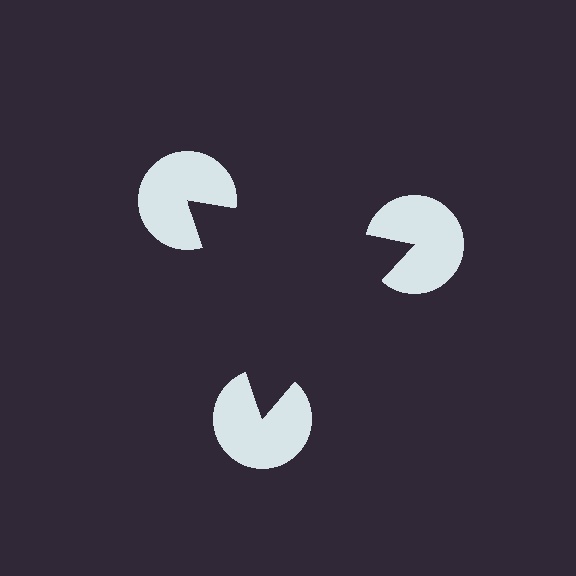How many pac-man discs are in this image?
There are 3 — one at each vertex of the illusory triangle.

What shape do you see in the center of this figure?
An illusory triangle — its edges are inferred from the aligned wedge cuts in the pac-man discs, not physically drawn.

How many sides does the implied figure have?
3 sides.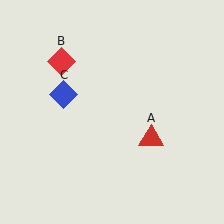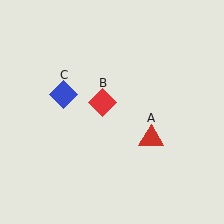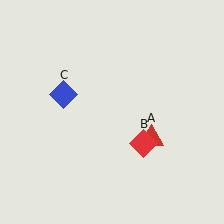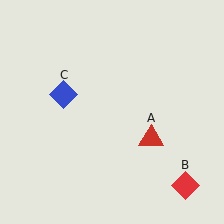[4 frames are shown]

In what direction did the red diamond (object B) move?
The red diamond (object B) moved down and to the right.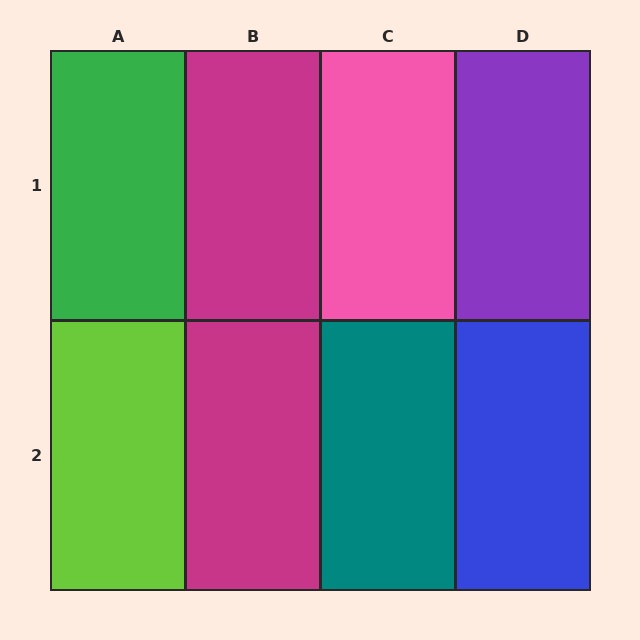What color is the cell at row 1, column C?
Pink.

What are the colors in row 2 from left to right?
Lime, magenta, teal, blue.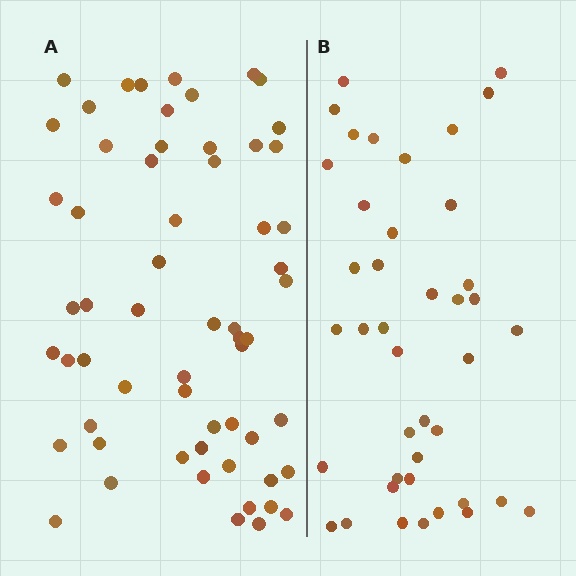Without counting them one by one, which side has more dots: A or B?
Region A (the left region) has more dots.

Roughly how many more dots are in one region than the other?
Region A has approximately 20 more dots than region B.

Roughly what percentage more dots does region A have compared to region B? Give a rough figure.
About 45% more.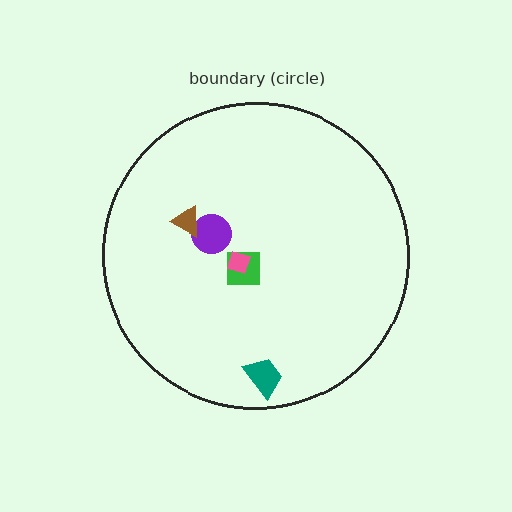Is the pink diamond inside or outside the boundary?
Inside.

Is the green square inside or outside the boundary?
Inside.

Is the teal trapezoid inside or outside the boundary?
Inside.